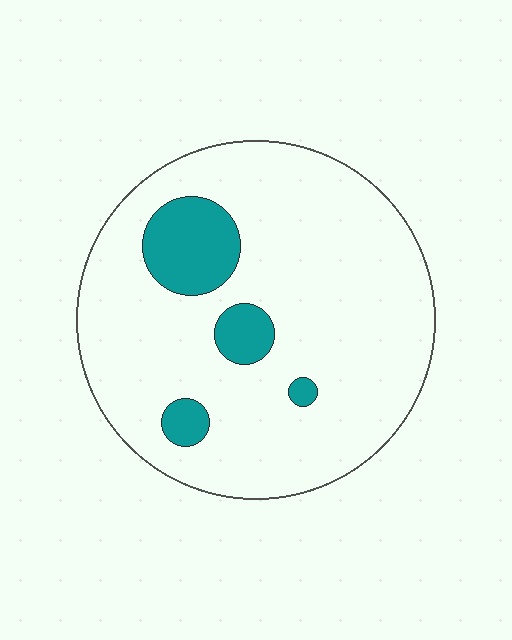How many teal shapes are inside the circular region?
4.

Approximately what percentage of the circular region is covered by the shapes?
Approximately 15%.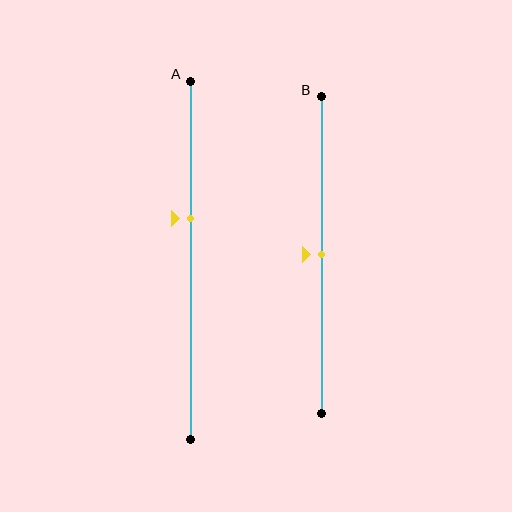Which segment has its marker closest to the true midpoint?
Segment B has its marker closest to the true midpoint.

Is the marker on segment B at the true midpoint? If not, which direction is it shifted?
Yes, the marker on segment B is at the true midpoint.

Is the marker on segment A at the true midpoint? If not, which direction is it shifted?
No, the marker on segment A is shifted upward by about 12% of the segment length.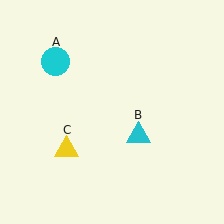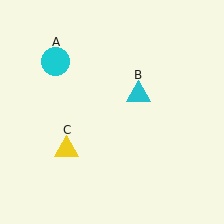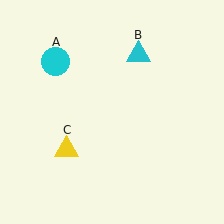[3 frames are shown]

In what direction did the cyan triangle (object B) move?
The cyan triangle (object B) moved up.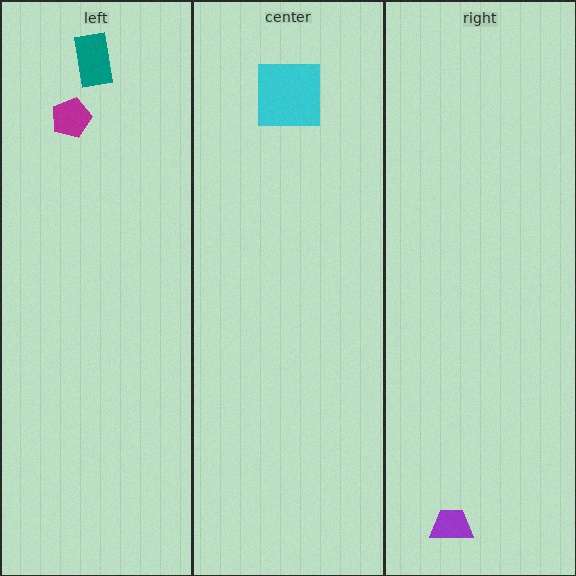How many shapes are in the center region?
1.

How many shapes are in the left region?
2.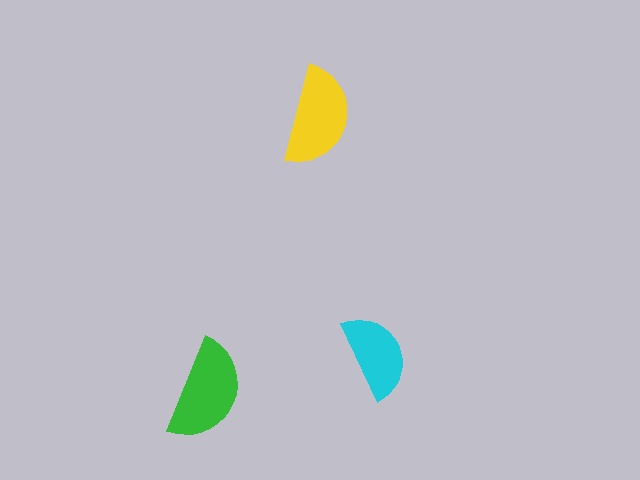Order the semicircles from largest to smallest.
the green one, the yellow one, the cyan one.